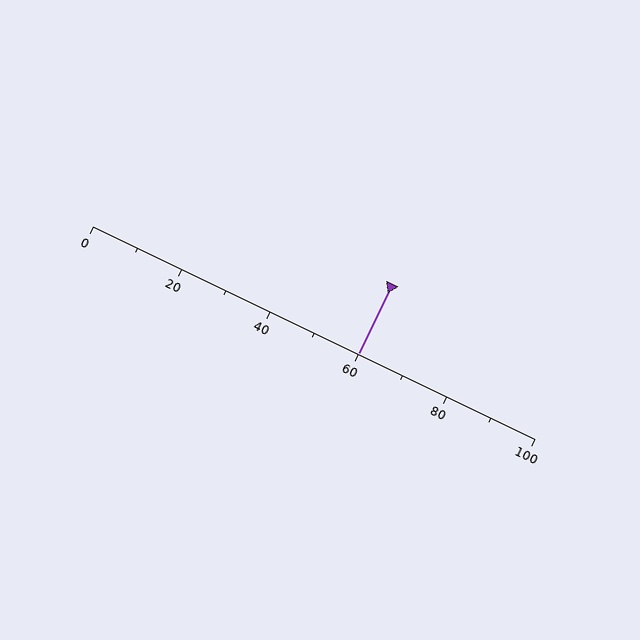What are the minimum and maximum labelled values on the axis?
The axis runs from 0 to 100.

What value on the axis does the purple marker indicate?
The marker indicates approximately 60.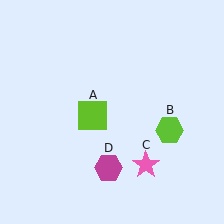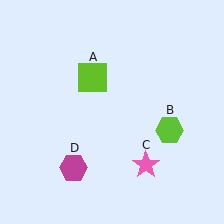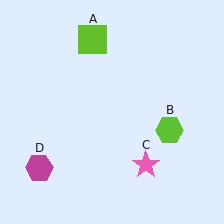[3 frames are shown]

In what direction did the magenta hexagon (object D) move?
The magenta hexagon (object D) moved left.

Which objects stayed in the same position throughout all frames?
Lime hexagon (object B) and pink star (object C) remained stationary.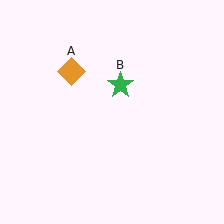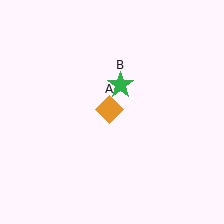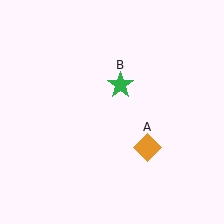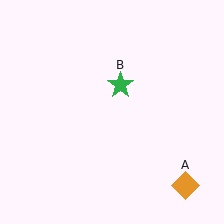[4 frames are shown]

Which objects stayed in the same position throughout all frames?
Green star (object B) remained stationary.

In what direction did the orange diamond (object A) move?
The orange diamond (object A) moved down and to the right.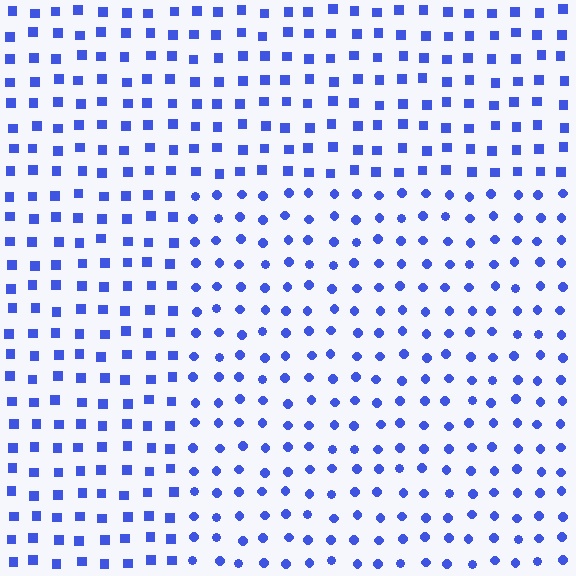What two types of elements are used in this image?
The image uses circles inside the rectangle region and squares outside it.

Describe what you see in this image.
The image is filled with small blue elements arranged in a uniform grid. A rectangle-shaped region contains circles, while the surrounding area contains squares. The boundary is defined purely by the change in element shape.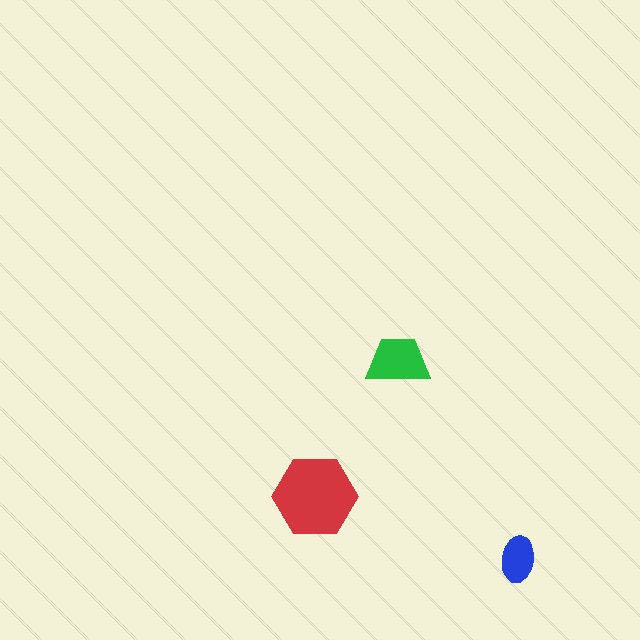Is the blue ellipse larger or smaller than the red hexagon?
Smaller.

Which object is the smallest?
The blue ellipse.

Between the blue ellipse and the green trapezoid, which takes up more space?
The green trapezoid.